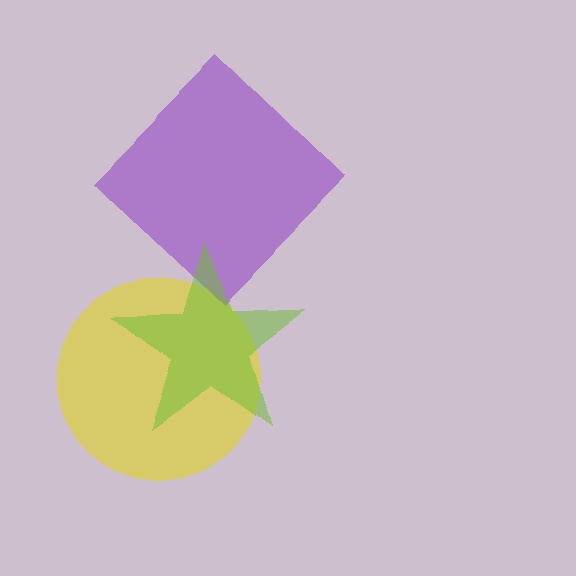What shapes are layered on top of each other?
The layered shapes are: a yellow circle, a purple diamond, a lime star.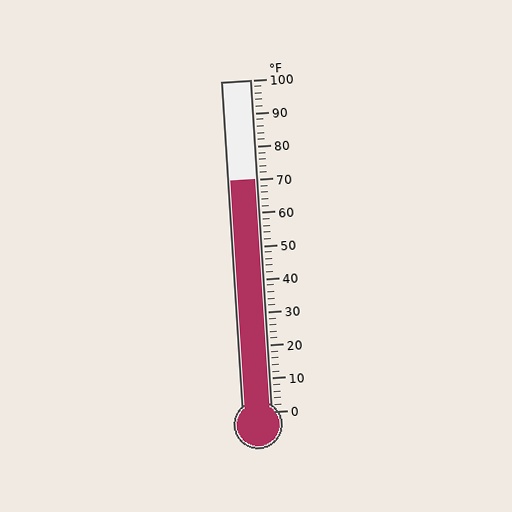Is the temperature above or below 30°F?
The temperature is above 30°F.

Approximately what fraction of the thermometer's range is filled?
The thermometer is filled to approximately 70% of its range.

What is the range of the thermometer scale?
The thermometer scale ranges from 0°F to 100°F.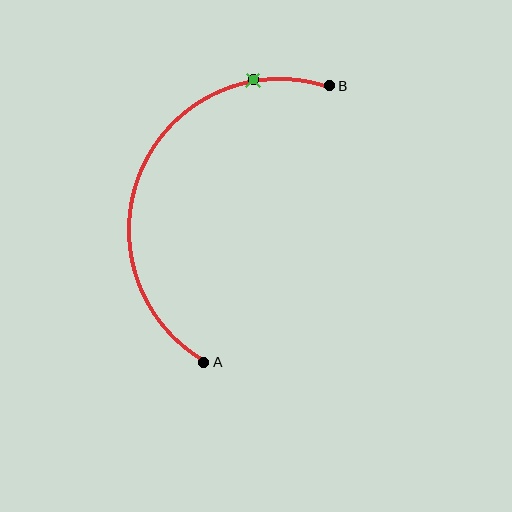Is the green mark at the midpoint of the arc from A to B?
No. The green mark lies on the arc but is closer to endpoint B. The arc midpoint would be at the point on the curve equidistant along the arc from both A and B.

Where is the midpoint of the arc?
The arc midpoint is the point on the curve farthest from the straight line joining A and B. It sits to the left of that line.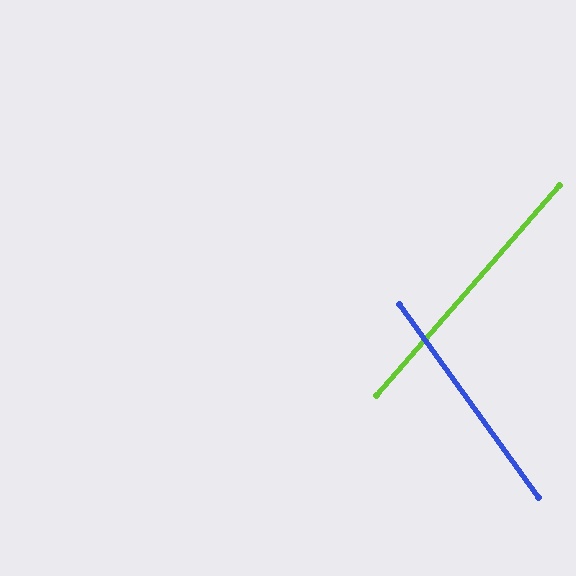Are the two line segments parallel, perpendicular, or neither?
Neither parallel nor perpendicular — they differ by about 77°.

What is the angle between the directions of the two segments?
Approximately 77 degrees.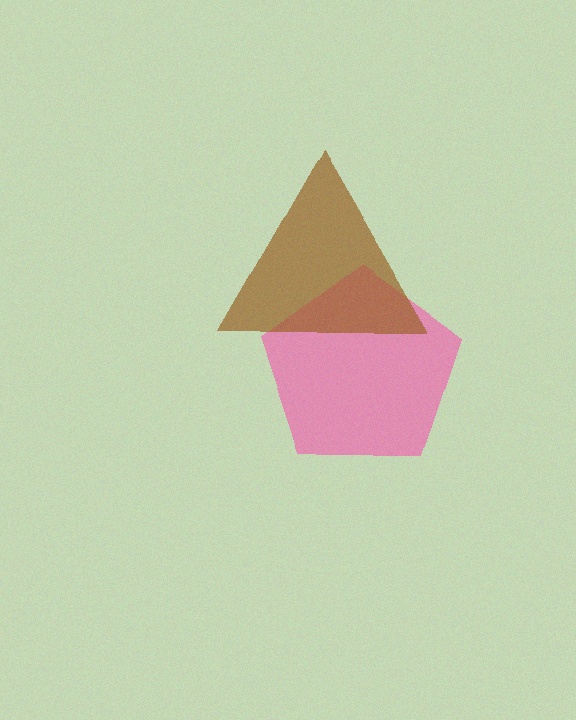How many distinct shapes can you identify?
There are 2 distinct shapes: a pink pentagon, a brown triangle.